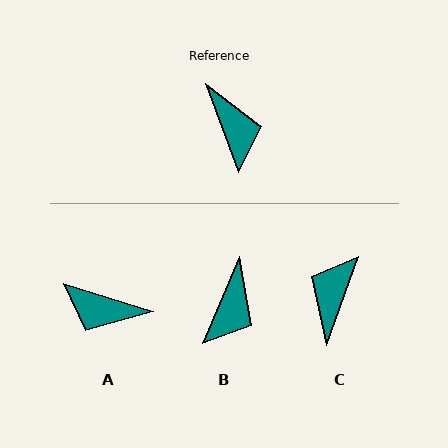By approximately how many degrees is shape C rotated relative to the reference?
Approximately 140 degrees counter-clockwise.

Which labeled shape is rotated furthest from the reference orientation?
C, about 140 degrees away.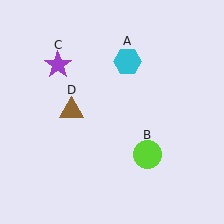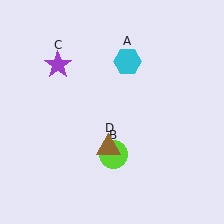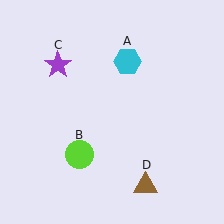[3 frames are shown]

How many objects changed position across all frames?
2 objects changed position: lime circle (object B), brown triangle (object D).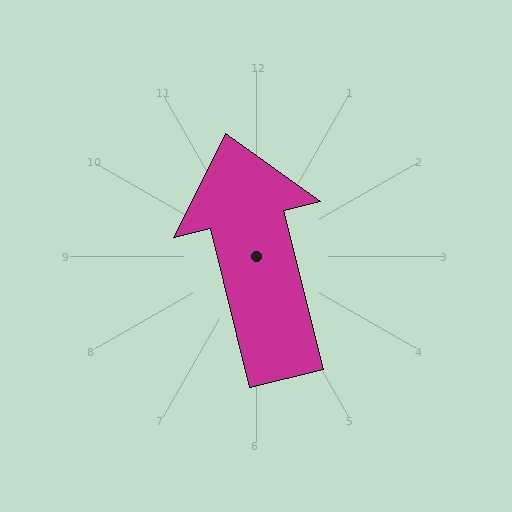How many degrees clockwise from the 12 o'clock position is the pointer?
Approximately 346 degrees.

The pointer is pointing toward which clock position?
Roughly 12 o'clock.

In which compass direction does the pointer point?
North.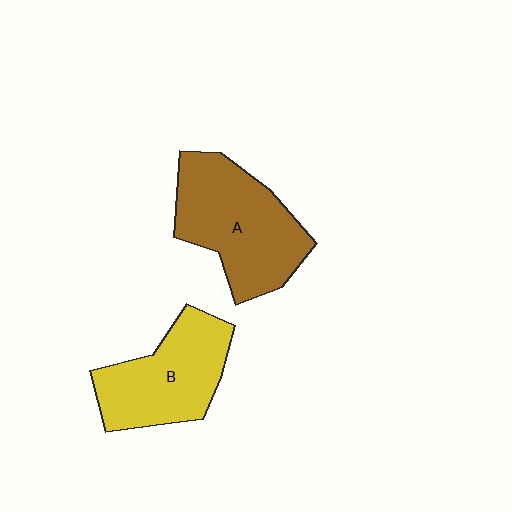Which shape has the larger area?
Shape A (brown).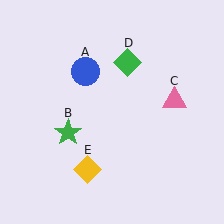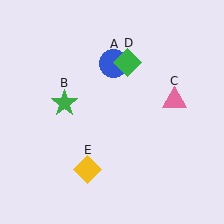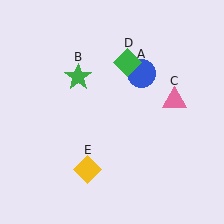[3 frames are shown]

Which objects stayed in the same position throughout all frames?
Pink triangle (object C) and green diamond (object D) and yellow diamond (object E) remained stationary.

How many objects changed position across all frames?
2 objects changed position: blue circle (object A), green star (object B).